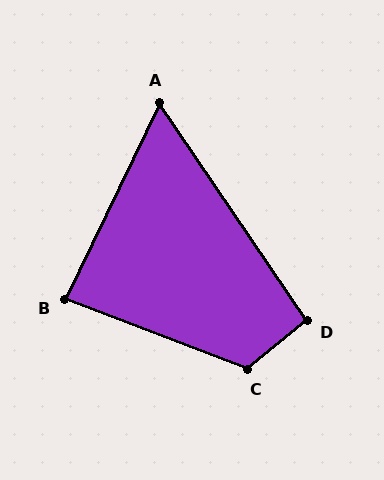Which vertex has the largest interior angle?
C, at approximately 120 degrees.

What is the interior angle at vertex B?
Approximately 85 degrees (approximately right).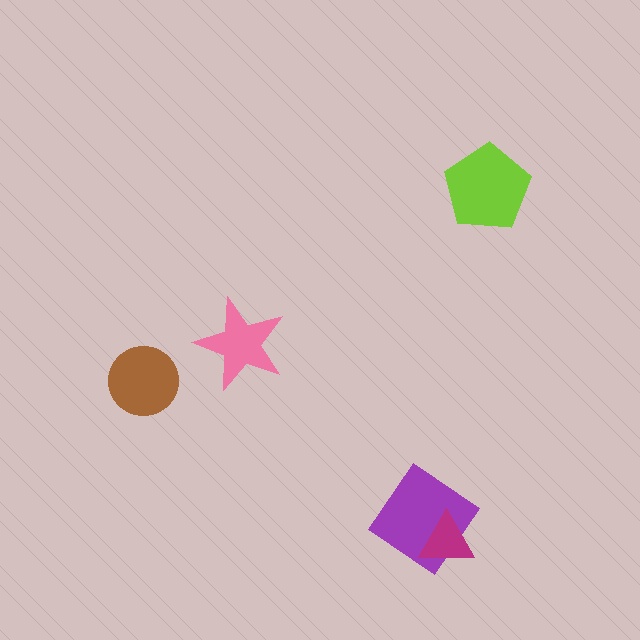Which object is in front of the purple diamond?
The magenta triangle is in front of the purple diamond.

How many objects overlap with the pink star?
0 objects overlap with the pink star.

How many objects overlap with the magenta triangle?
1 object overlaps with the magenta triangle.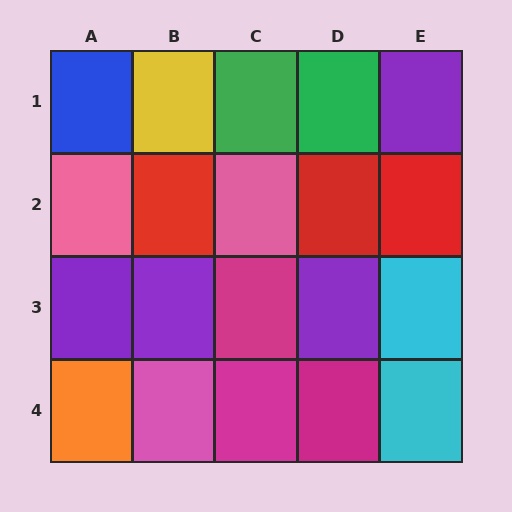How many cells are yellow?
1 cell is yellow.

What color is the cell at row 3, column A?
Purple.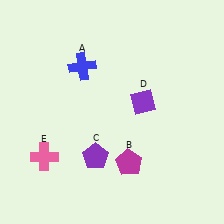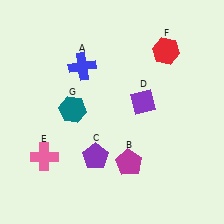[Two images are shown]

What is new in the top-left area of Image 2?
A teal hexagon (G) was added in the top-left area of Image 2.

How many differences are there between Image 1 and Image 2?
There are 2 differences between the two images.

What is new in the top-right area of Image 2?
A red hexagon (F) was added in the top-right area of Image 2.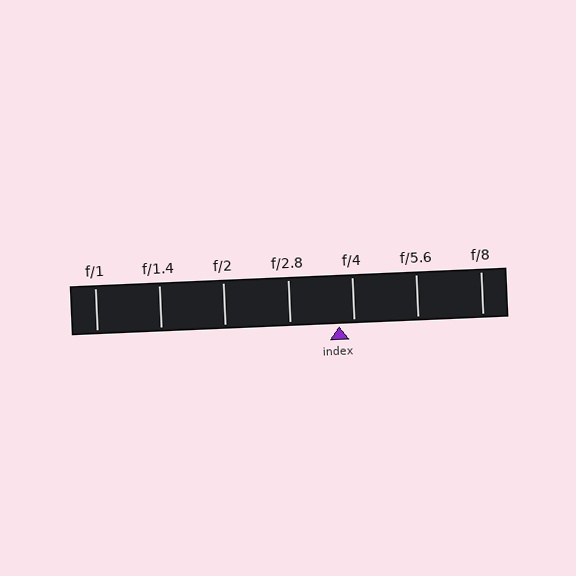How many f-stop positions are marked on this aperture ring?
There are 7 f-stop positions marked.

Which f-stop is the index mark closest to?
The index mark is closest to f/4.